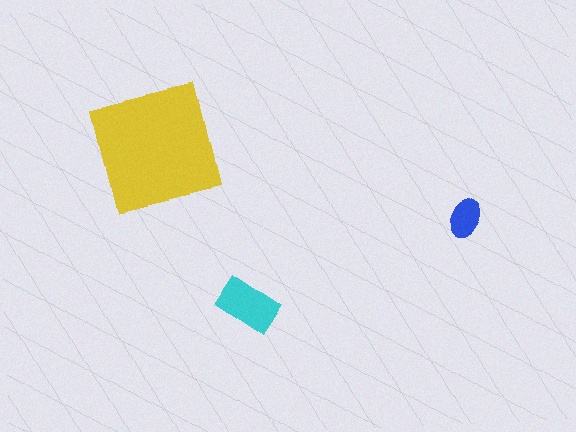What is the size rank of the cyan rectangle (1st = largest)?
2nd.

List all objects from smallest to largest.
The blue ellipse, the cyan rectangle, the yellow square.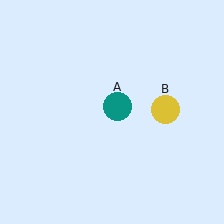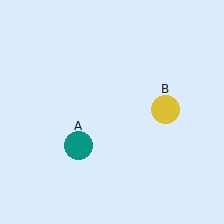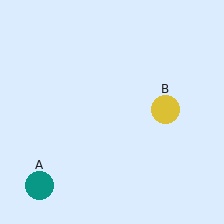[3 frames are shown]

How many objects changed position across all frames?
1 object changed position: teal circle (object A).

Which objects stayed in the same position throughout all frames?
Yellow circle (object B) remained stationary.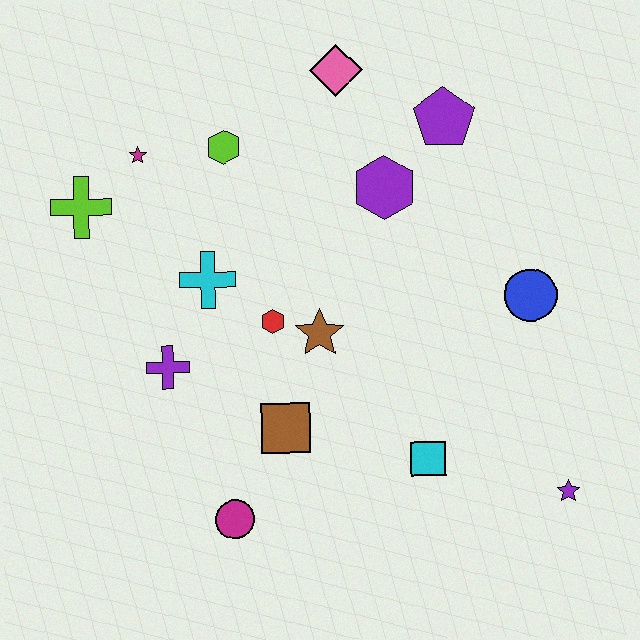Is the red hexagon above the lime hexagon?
No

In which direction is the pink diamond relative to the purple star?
The pink diamond is above the purple star.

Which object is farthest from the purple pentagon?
The magenta circle is farthest from the purple pentagon.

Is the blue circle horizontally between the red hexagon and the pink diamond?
No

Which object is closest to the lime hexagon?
The magenta star is closest to the lime hexagon.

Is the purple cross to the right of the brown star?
No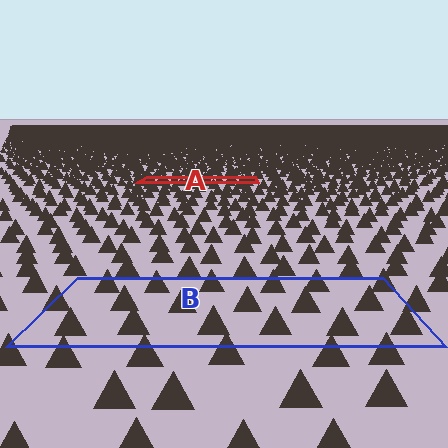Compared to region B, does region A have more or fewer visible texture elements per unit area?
Region A has more texture elements per unit area — they are packed more densely because it is farther away.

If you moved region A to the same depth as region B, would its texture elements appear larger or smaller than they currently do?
They would appear larger. At a closer depth, the same texture elements are projected at a bigger on-screen size.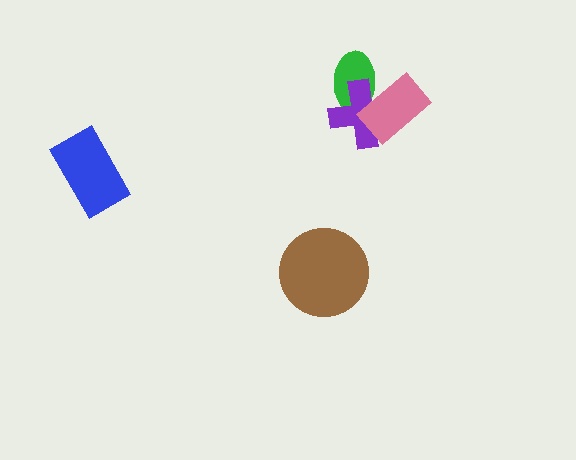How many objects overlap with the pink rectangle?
2 objects overlap with the pink rectangle.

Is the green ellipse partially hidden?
Yes, it is partially covered by another shape.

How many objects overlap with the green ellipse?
2 objects overlap with the green ellipse.